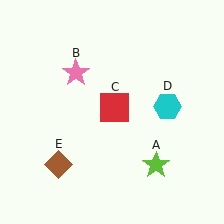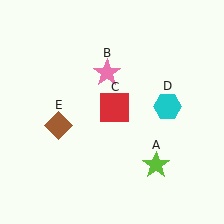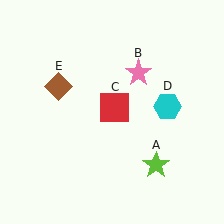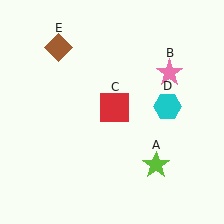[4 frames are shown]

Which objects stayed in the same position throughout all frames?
Lime star (object A) and red square (object C) and cyan hexagon (object D) remained stationary.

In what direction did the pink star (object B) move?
The pink star (object B) moved right.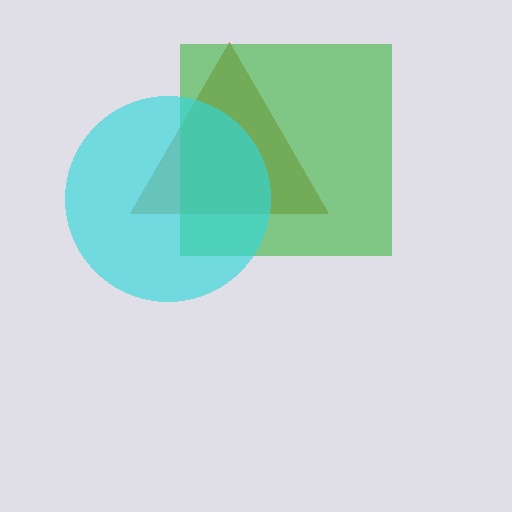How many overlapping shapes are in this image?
There are 3 overlapping shapes in the image.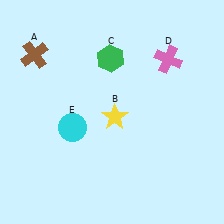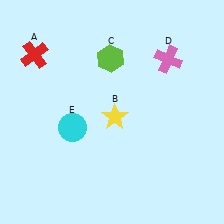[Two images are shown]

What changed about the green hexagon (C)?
In Image 1, C is green. In Image 2, it changed to lime.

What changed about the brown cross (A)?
In Image 1, A is brown. In Image 2, it changed to red.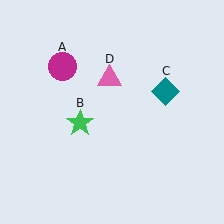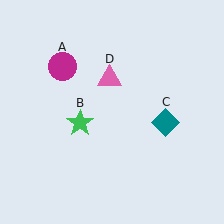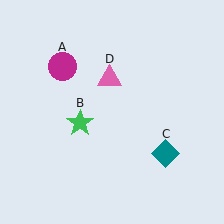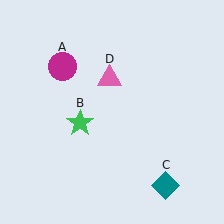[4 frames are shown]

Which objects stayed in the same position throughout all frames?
Magenta circle (object A) and green star (object B) and pink triangle (object D) remained stationary.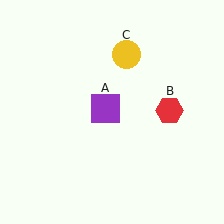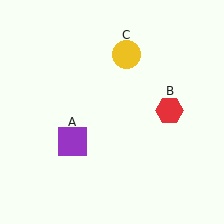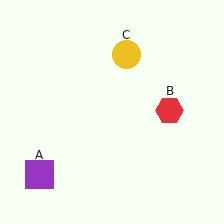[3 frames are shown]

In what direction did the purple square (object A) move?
The purple square (object A) moved down and to the left.